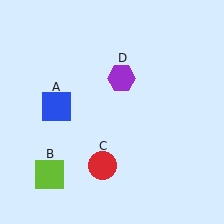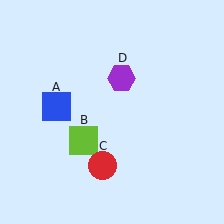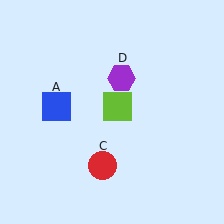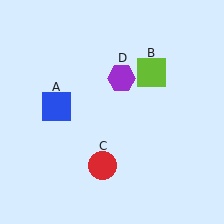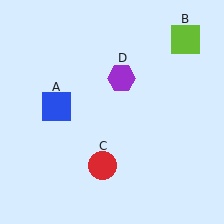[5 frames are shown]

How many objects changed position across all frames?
1 object changed position: lime square (object B).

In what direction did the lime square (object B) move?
The lime square (object B) moved up and to the right.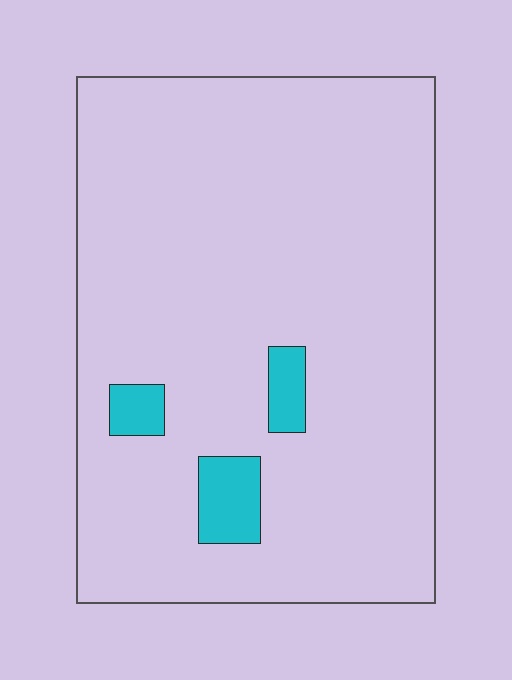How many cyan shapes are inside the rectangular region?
3.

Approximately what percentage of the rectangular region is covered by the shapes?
Approximately 5%.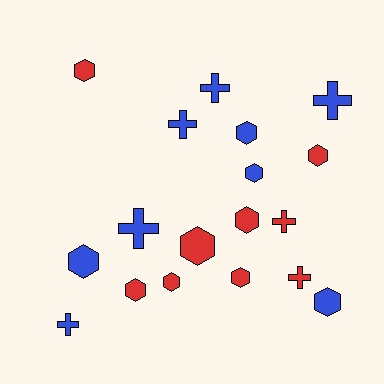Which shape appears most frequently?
Hexagon, with 11 objects.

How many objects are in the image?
There are 18 objects.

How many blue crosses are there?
There are 5 blue crosses.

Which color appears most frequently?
Blue, with 9 objects.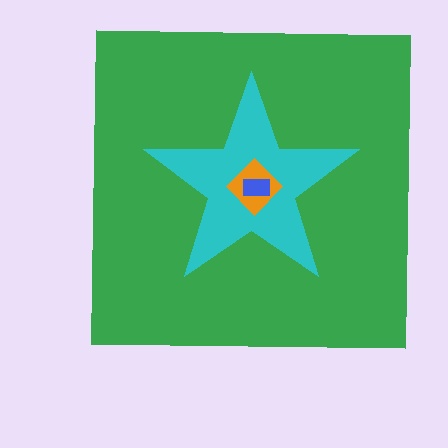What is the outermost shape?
The green square.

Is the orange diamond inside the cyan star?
Yes.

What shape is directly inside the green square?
The cyan star.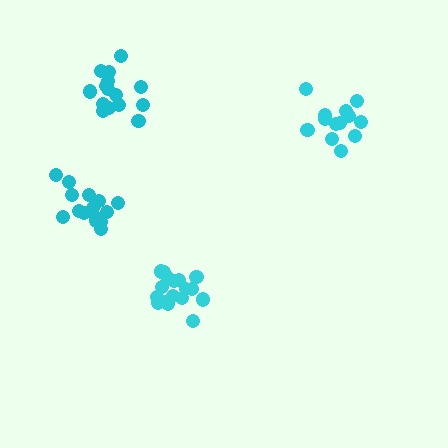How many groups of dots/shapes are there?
There are 4 groups.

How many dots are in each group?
Group 1: 13 dots, Group 2: 19 dots, Group 3: 15 dots, Group 4: 16 dots (63 total).